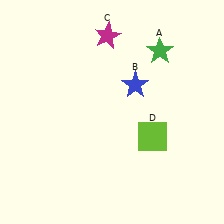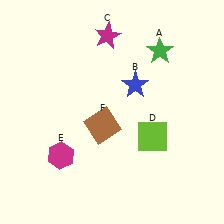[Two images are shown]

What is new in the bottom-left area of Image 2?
A magenta hexagon (E) was added in the bottom-left area of Image 2.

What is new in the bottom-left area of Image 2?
A brown square (F) was added in the bottom-left area of Image 2.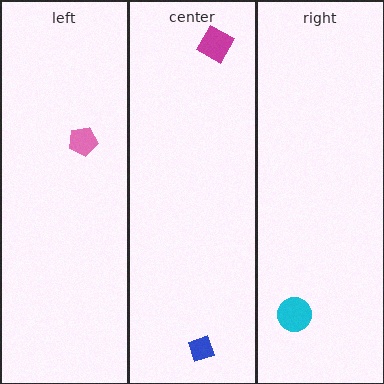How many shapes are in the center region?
2.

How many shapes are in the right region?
1.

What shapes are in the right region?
The cyan circle.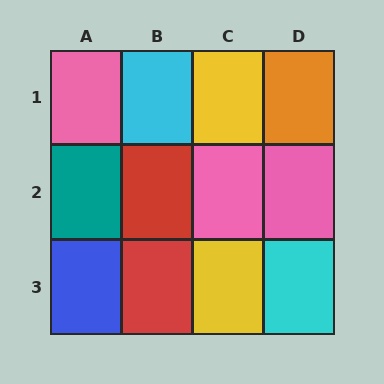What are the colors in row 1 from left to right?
Pink, cyan, yellow, orange.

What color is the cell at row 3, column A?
Blue.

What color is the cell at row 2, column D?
Pink.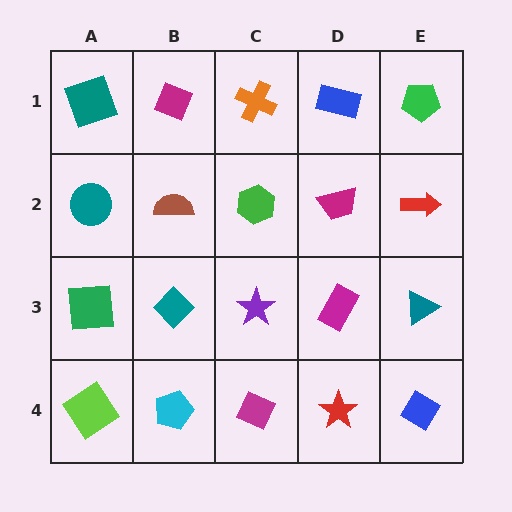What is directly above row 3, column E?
A red arrow.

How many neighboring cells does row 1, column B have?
3.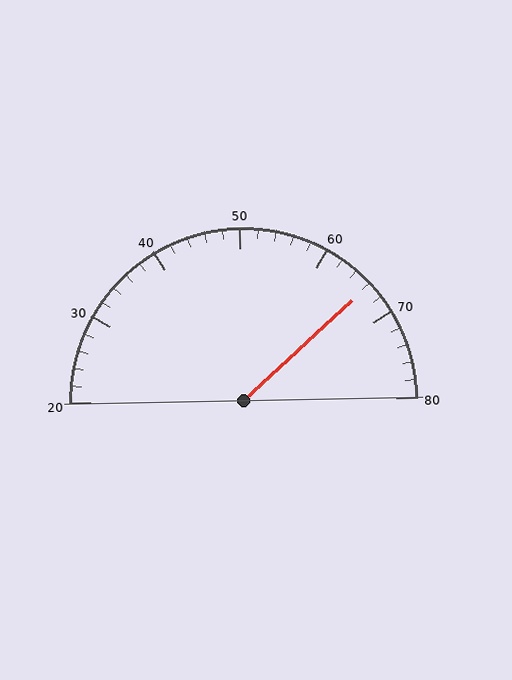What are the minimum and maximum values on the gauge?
The gauge ranges from 20 to 80.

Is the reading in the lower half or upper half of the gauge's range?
The reading is in the upper half of the range (20 to 80).